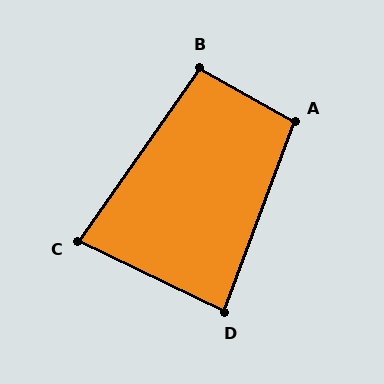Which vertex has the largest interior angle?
A, at approximately 99 degrees.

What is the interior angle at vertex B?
Approximately 96 degrees (obtuse).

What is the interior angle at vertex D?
Approximately 84 degrees (acute).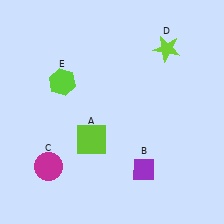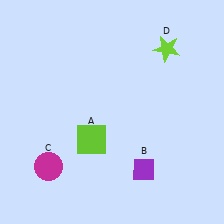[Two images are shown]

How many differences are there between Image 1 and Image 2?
There is 1 difference between the two images.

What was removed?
The lime hexagon (E) was removed in Image 2.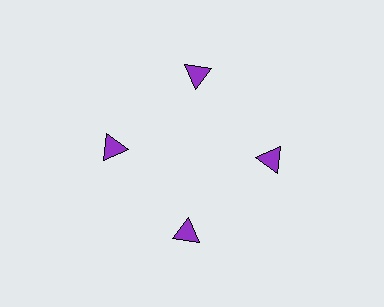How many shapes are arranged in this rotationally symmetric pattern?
There are 4 shapes, arranged in 4 groups of 1.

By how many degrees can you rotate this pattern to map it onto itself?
The pattern maps onto itself every 90 degrees of rotation.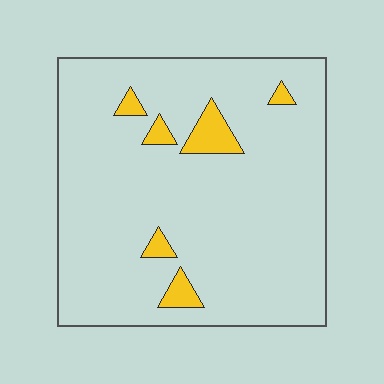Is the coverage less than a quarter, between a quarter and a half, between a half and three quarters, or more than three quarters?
Less than a quarter.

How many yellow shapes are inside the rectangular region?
6.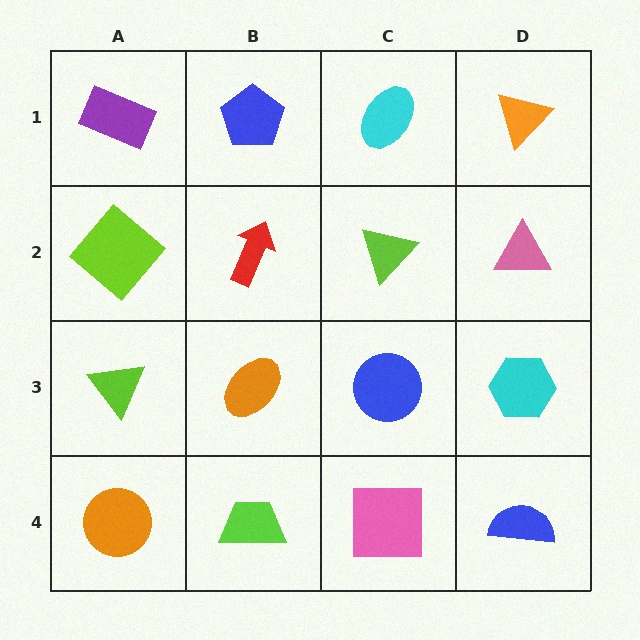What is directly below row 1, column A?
A lime diamond.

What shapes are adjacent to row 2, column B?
A blue pentagon (row 1, column B), an orange ellipse (row 3, column B), a lime diamond (row 2, column A), a lime triangle (row 2, column C).